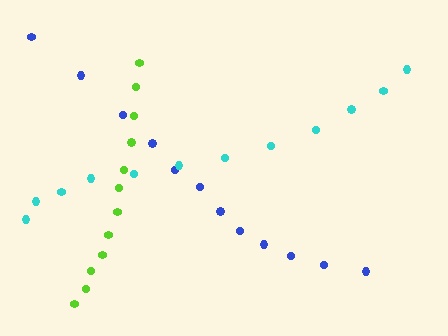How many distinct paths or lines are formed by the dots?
There are 3 distinct paths.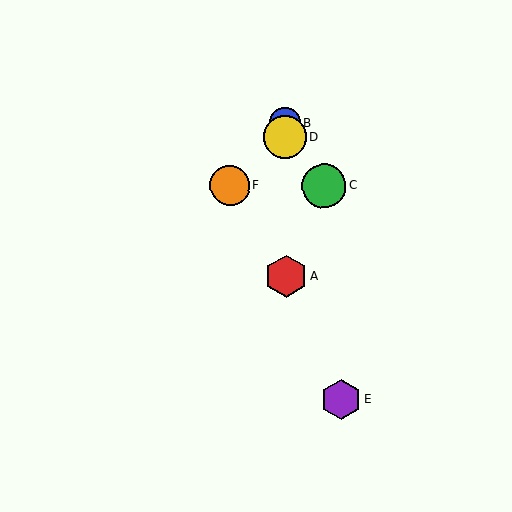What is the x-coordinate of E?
Object E is at x≈341.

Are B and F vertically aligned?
No, B is at x≈285 and F is at x≈230.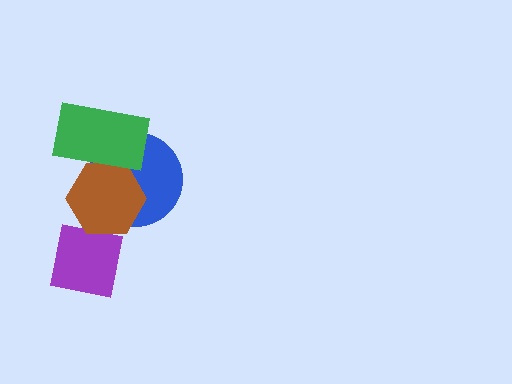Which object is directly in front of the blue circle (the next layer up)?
The brown hexagon is directly in front of the blue circle.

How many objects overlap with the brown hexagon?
3 objects overlap with the brown hexagon.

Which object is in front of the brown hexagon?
The green rectangle is in front of the brown hexagon.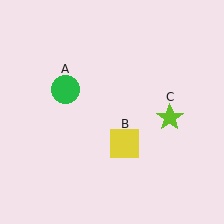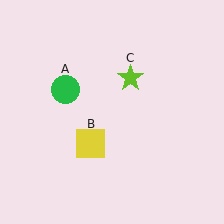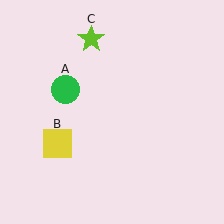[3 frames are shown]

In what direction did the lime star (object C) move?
The lime star (object C) moved up and to the left.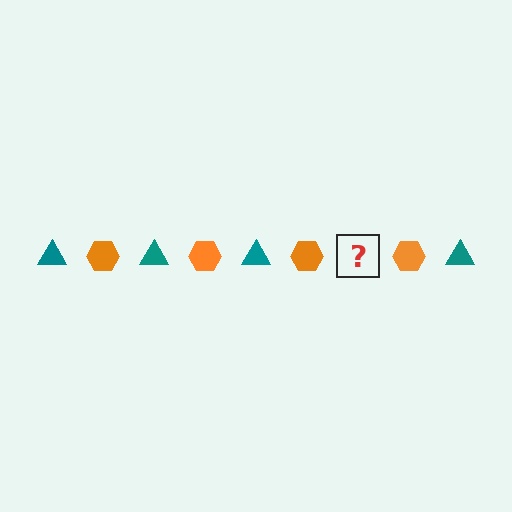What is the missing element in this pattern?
The missing element is a teal triangle.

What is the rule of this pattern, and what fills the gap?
The rule is that the pattern alternates between teal triangle and orange hexagon. The gap should be filled with a teal triangle.